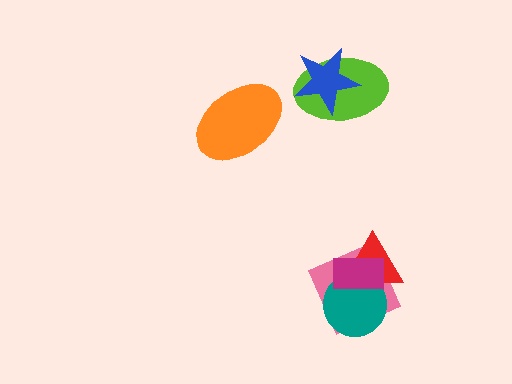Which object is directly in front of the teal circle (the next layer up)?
The red triangle is directly in front of the teal circle.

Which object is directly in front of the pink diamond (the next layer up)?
The teal circle is directly in front of the pink diamond.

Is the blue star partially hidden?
No, no other shape covers it.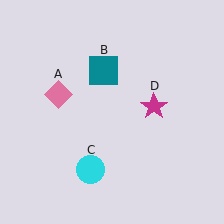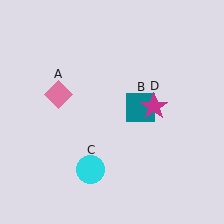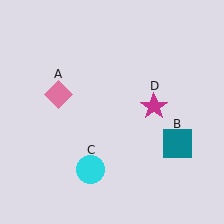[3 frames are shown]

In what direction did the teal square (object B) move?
The teal square (object B) moved down and to the right.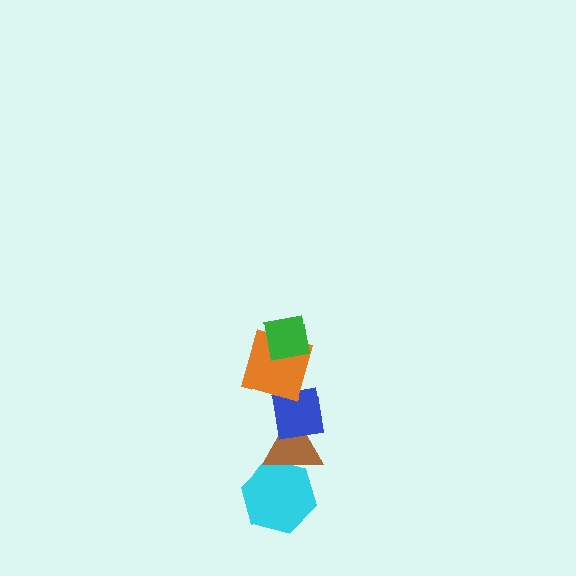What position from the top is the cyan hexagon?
The cyan hexagon is 5th from the top.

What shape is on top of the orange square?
The green square is on top of the orange square.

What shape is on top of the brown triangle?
The blue square is on top of the brown triangle.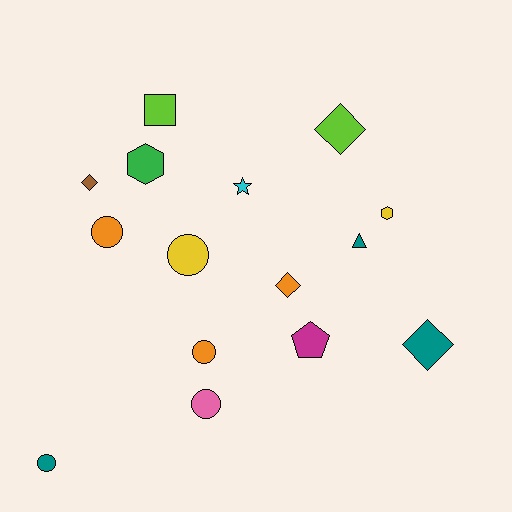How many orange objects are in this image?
There are 3 orange objects.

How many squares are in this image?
There is 1 square.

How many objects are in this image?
There are 15 objects.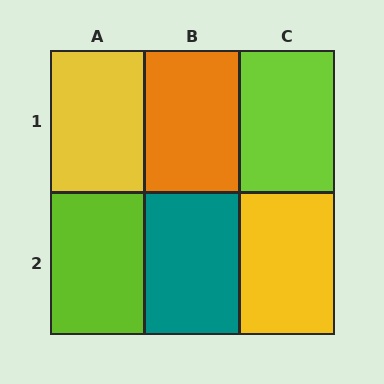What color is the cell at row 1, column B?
Orange.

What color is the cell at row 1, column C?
Lime.